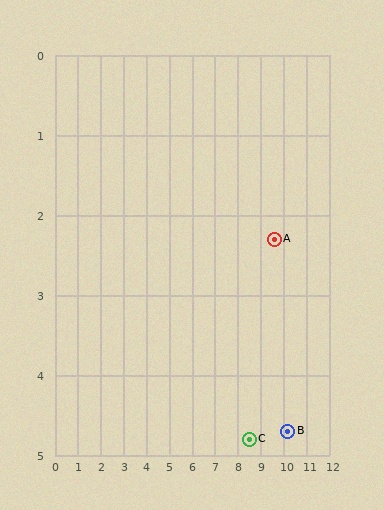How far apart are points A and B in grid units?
Points A and B are about 2.5 grid units apart.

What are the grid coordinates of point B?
Point B is at approximately (10.2, 4.7).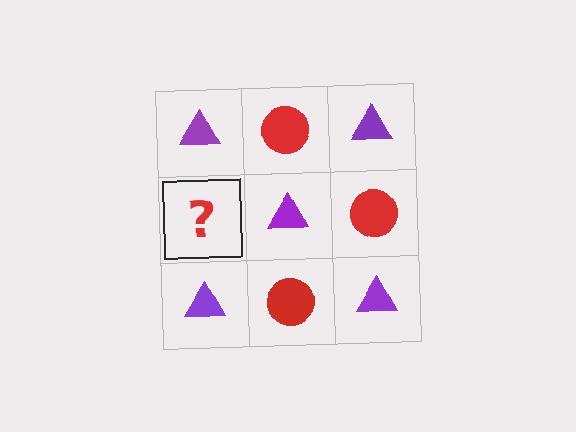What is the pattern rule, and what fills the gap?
The rule is that it alternates purple triangle and red circle in a checkerboard pattern. The gap should be filled with a red circle.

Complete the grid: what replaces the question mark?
The question mark should be replaced with a red circle.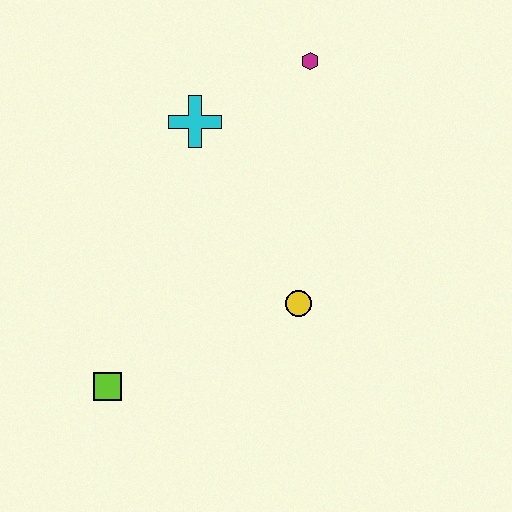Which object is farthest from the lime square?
The magenta hexagon is farthest from the lime square.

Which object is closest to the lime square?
The yellow circle is closest to the lime square.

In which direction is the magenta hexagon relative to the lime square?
The magenta hexagon is above the lime square.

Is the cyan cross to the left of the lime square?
No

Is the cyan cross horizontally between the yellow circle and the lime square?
Yes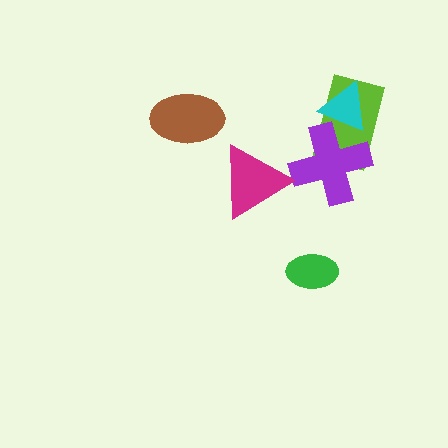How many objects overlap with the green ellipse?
0 objects overlap with the green ellipse.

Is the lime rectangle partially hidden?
Yes, it is partially covered by another shape.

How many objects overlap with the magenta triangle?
0 objects overlap with the magenta triangle.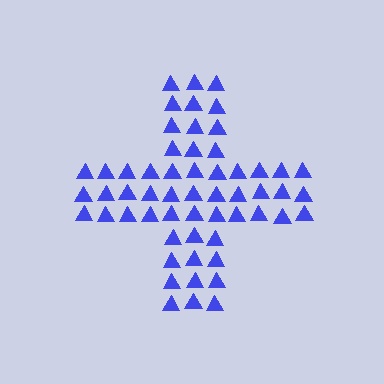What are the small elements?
The small elements are triangles.